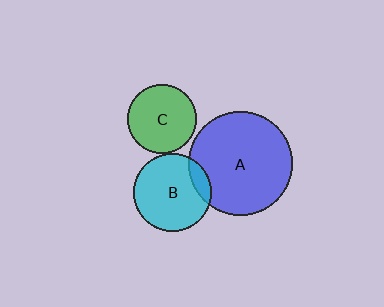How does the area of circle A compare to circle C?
Approximately 2.3 times.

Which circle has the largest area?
Circle A (blue).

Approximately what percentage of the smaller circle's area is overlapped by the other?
Approximately 15%.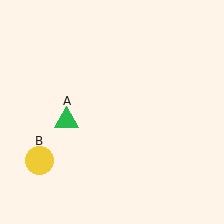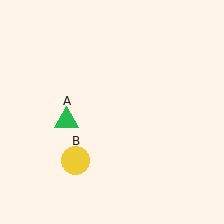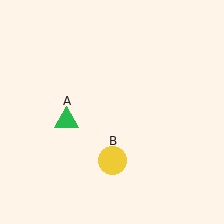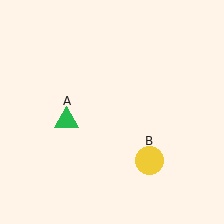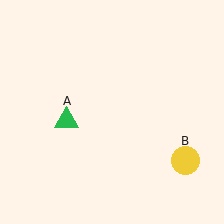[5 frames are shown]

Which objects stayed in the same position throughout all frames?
Green triangle (object A) remained stationary.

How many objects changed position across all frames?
1 object changed position: yellow circle (object B).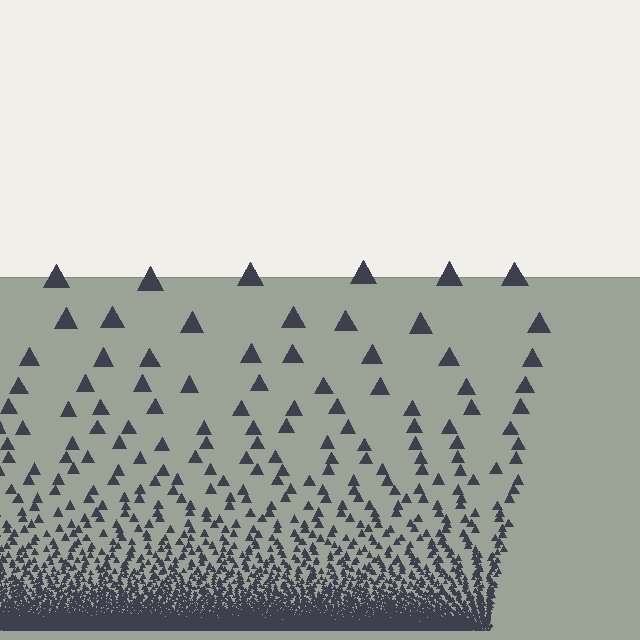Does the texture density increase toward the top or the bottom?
Density increases toward the bottom.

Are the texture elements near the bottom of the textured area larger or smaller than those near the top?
Smaller. The gradient is inverted — elements near the bottom are smaller and denser.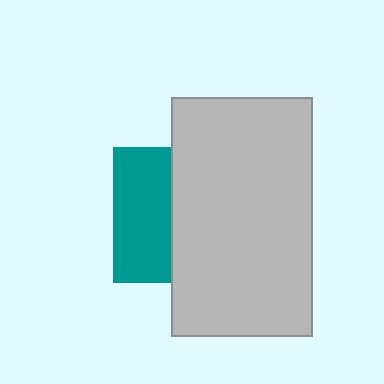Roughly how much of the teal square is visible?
A small part of it is visible (roughly 43%).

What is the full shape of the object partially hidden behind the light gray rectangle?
The partially hidden object is a teal square.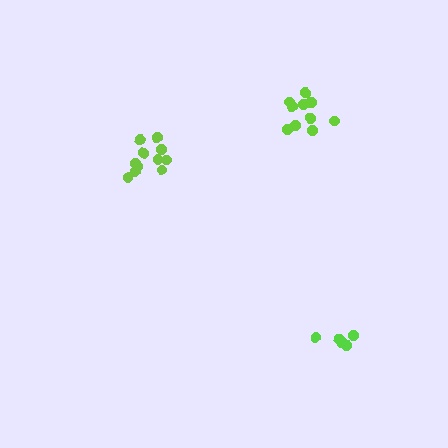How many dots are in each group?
Group 1: 11 dots, Group 2: 5 dots, Group 3: 10 dots (26 total).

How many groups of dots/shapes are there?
There are 3 groups.